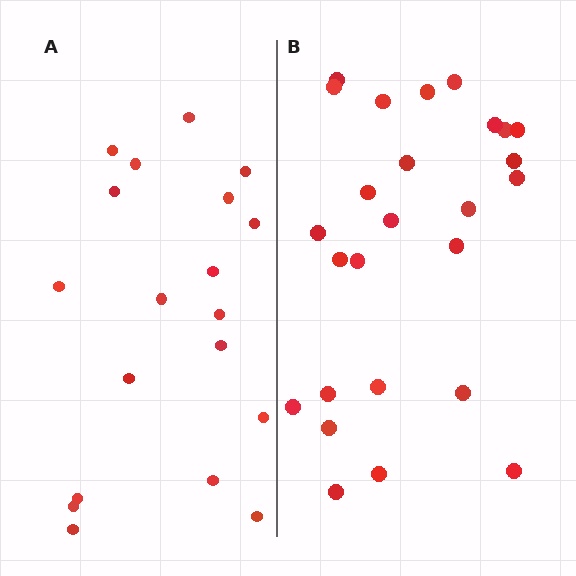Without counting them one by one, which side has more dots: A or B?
Region B (the right region) has more dots.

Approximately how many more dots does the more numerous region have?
Region B has roughly 8 or so more dots than region A.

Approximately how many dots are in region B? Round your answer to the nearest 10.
About 30 dots. (The exact count is 26, which rounds to 30.)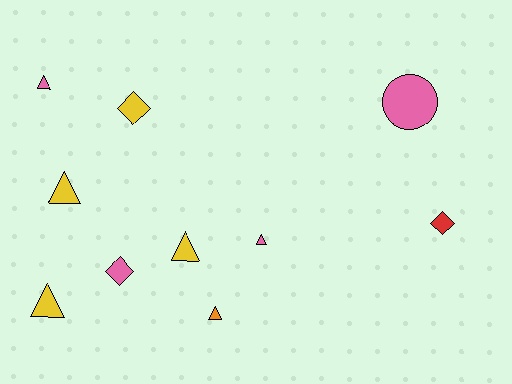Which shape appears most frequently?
Triangle, with 6 objects.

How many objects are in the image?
There are 10 objects.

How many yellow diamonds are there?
There is 1 yellow diamond.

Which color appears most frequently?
Pink, with 4 objects.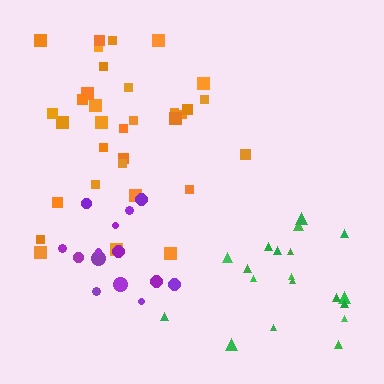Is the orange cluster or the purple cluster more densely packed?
Purple.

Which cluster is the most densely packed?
Purple.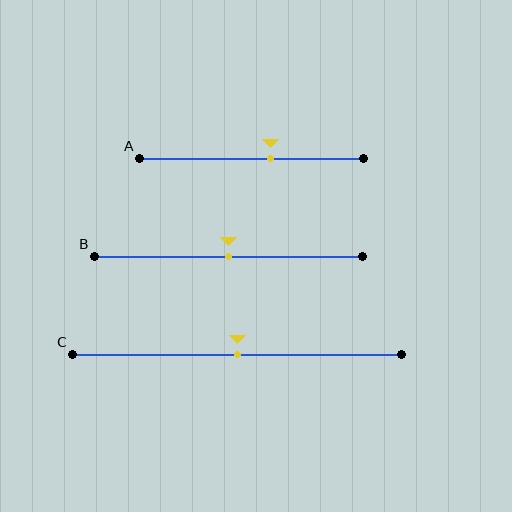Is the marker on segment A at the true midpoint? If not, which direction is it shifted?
No, the marker on segment A is shifted to the right by about 9% of the segment length.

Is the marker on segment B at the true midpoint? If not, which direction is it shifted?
Yes, the marker on segment B is at the true midpoint.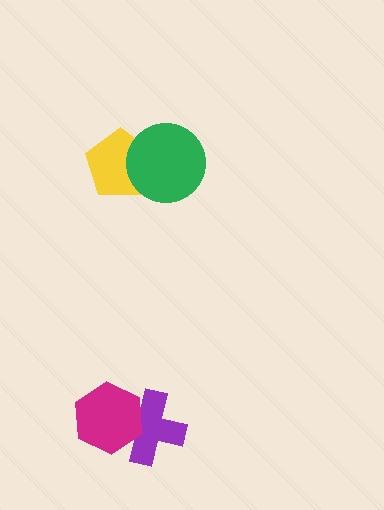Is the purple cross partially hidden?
Yes, it is partially covered by another shape.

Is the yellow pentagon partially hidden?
Yes, it is partially covered by another shape.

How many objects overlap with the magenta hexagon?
1 object overlaps with the magenta hexagon.